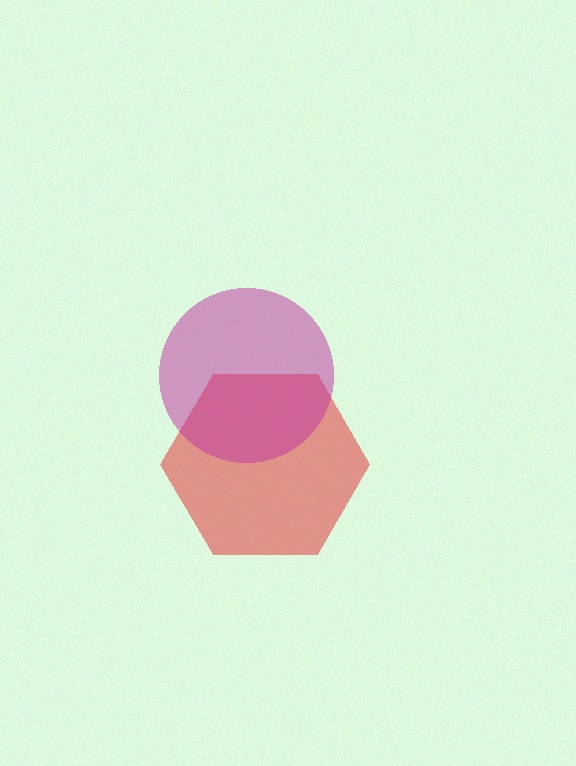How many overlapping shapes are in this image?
There are 2 overlapping shapes in the image.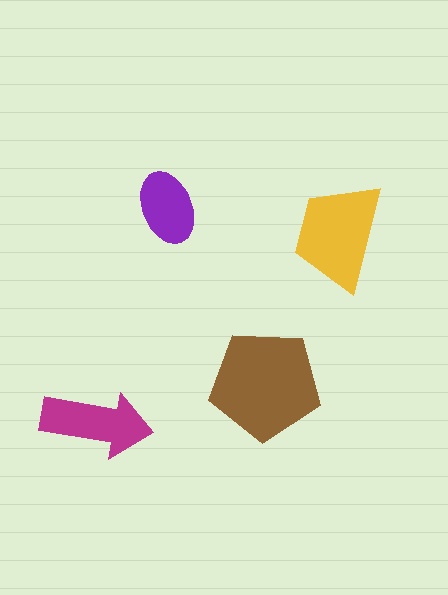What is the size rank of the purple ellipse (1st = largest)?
4th.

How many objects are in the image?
There are 4 objects in the image.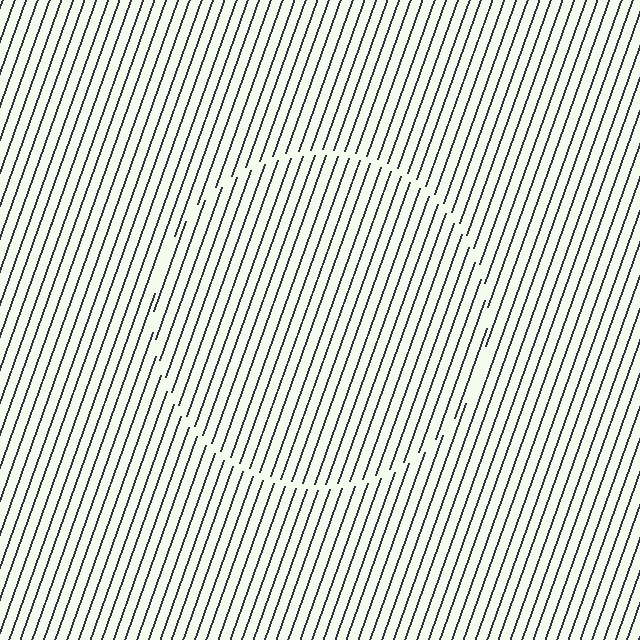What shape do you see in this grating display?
An illusory circle. The interior of the shape contains the same grating, shifted by half a period — the contour is defined by the phase discontinuity where line-ends from the inner and outer gratings abut.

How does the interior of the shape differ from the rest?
The interior of the shape contains the same grating, shifted by half a period — the contour is defined by the phase discontinuity where line-ends from the inner and outer gratings abut.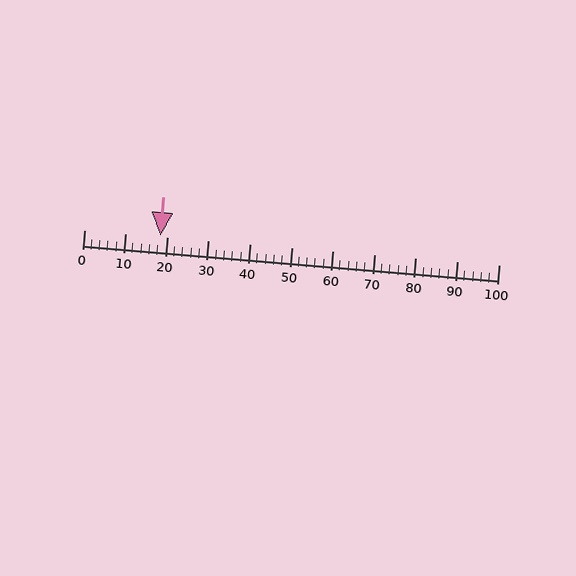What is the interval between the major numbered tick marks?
The major tick marks are spaced 10 units apart.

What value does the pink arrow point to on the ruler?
The pink arrow points to approximately 18.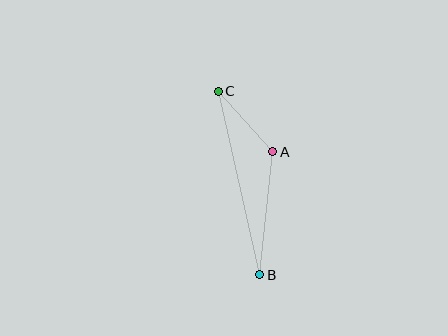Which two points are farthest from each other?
Points B and C are farthest from each other.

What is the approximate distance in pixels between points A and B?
The distance between A and B is approximately 124 pixels.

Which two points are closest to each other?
Points A and C are closest to each other.